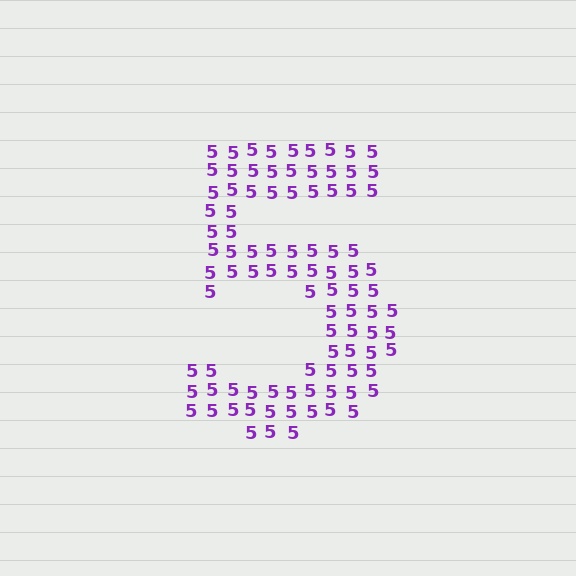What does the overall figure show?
The overall figure shows the digit 5.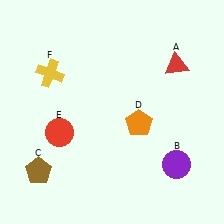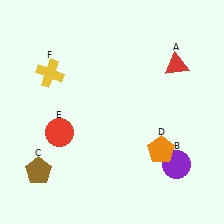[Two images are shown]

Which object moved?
The orange pentagon (D) moved down.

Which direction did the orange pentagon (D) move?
The orange pentagon (D) moved down.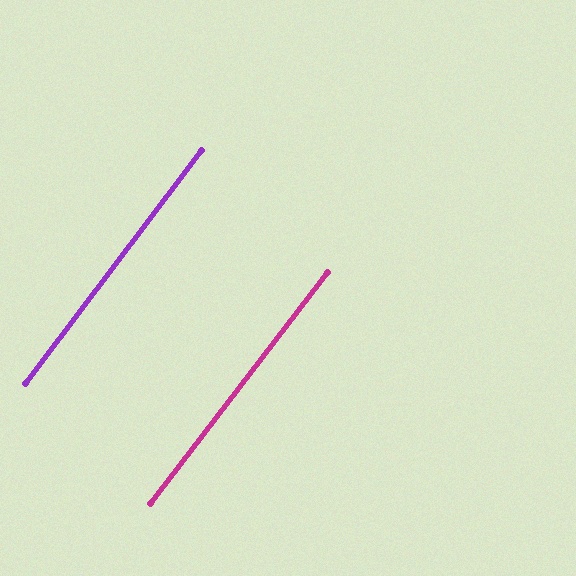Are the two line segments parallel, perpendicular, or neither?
Parallel — their directions differ by only 0.6°.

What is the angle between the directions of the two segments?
Approximately 1 degree.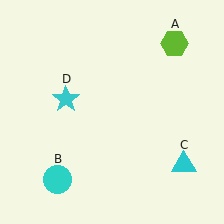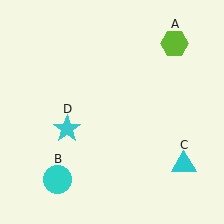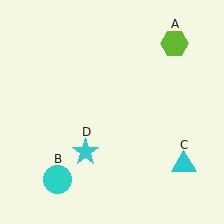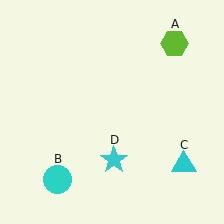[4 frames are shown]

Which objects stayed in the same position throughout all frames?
Lime hexagon (object A) and cyan circle (object B) and cyan triangle (object C) remained stationary.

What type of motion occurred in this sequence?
The cyan star (object D) rotated counterclockwise around the center of the scene.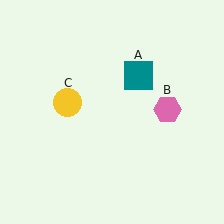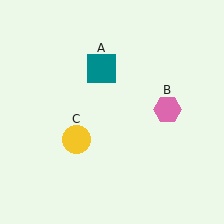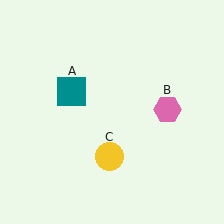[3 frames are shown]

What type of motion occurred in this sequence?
The teal square (object A), yellow circle (object C) rotated counterclockwise around the center of the scene.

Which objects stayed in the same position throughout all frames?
Pink hexagon (object B) remained stationary.